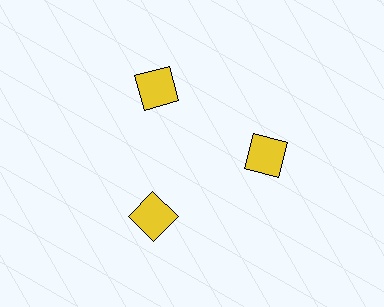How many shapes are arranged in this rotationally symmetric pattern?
There are 3 shapes, arranged in 3 groups of 1.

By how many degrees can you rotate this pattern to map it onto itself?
The pattern maps onto itself every 120 degrees of rotation.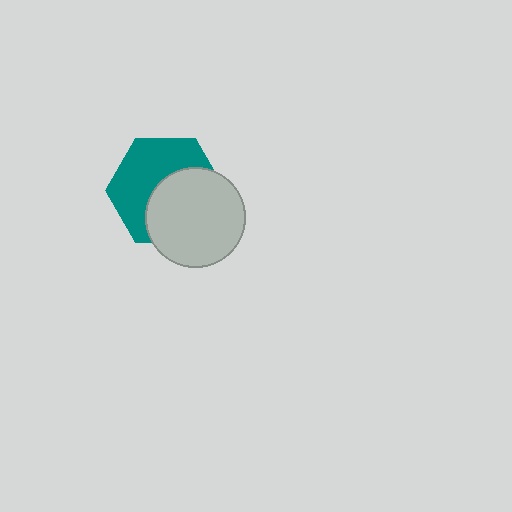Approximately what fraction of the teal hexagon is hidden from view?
Roughly 48% of the teal hexagon is hidden behind the light gray circle.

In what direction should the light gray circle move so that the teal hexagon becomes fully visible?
The light gray circle should move toward the lower-right. That is the shortest direction to clear the overlap and leave the teal hexagon fully visible.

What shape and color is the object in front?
The object in front is a light gray circle.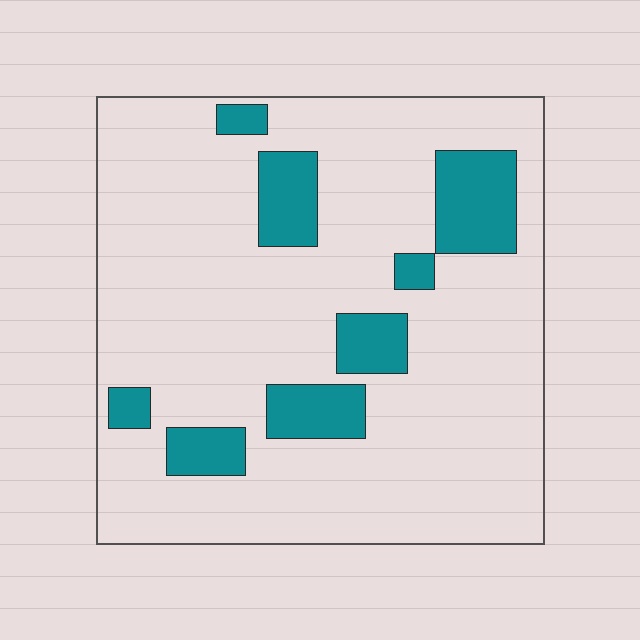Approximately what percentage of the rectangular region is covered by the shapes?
Approximately 15%.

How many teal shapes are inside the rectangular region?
8.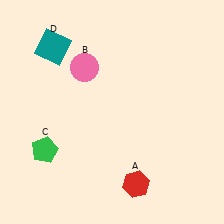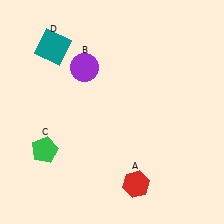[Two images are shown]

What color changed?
The circle (B) changed from pink in Image 1 to purple in Image 2.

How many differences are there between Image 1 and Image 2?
There is 1 difference between the two images.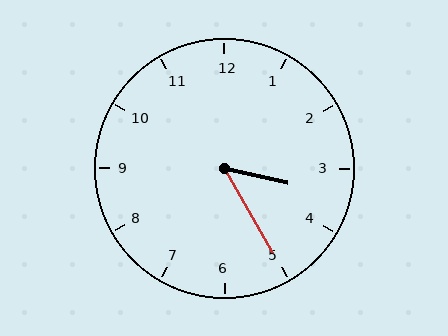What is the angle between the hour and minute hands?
Approximately 48 degrees.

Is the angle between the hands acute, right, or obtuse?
It is acute.